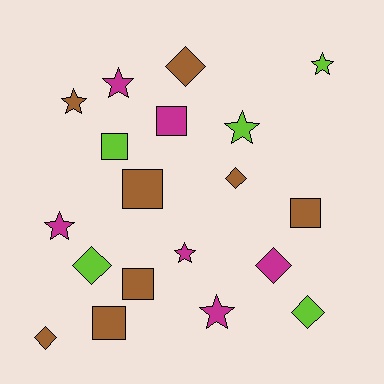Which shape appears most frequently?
Star, with 7 objects.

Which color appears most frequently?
Brown, with 8 objects.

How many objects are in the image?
There are 19 objects.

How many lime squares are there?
There is 1 lime square.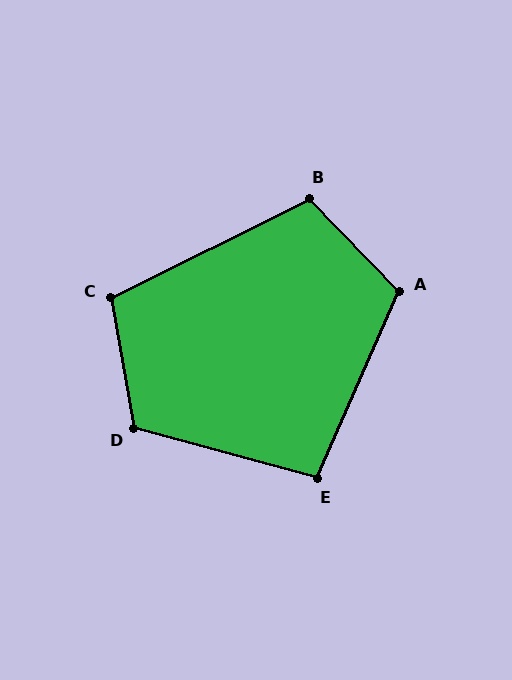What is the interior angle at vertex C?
Approximately 107 degrees (obtuse).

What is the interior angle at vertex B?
Approximately 107 degrees (obtuse).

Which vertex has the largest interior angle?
D, at approximately 115 degrees.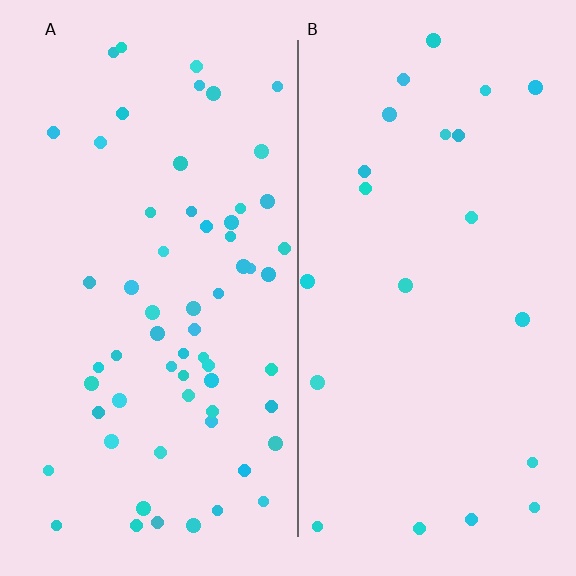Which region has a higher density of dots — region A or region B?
A (the left).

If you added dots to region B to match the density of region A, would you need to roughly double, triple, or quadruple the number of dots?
Approximately triple.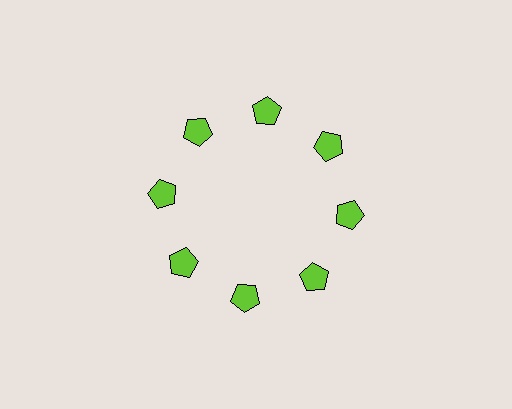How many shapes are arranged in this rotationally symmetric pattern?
There are 8 shapes, arranged in 8 groups of 1.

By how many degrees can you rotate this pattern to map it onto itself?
The pattern maps onto itself every 45 degrees of rotation.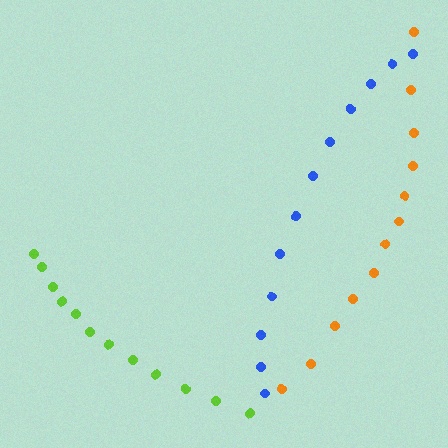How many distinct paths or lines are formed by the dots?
There are 3 distinct paths.